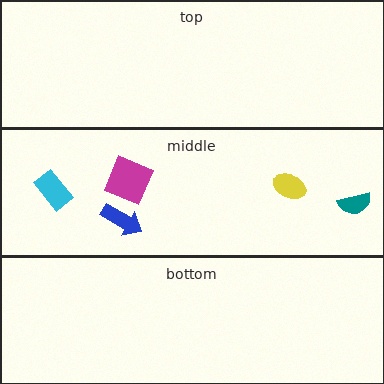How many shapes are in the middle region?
5.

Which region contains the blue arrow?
The middle region.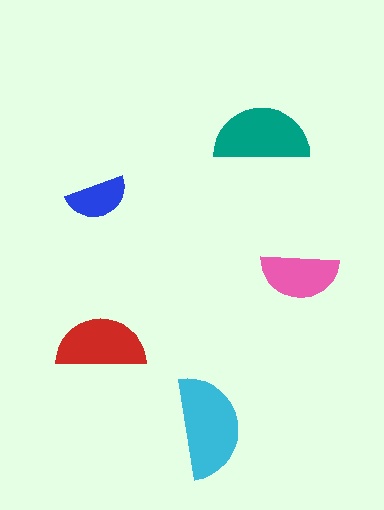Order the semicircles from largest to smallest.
the cyan one, the teal one, the red one, the pink one, the blue one.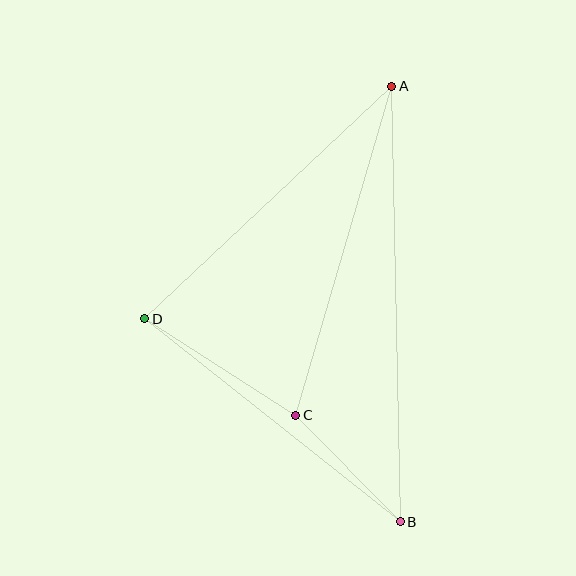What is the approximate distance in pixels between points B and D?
The distance between B and D is approximately 326 pixels.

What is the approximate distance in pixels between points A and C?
The distance between A and C is approximately 343 pixels.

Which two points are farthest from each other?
Points A and B are farthest from each other.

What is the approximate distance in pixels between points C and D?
The distance between C and D is approximately 179 pixels.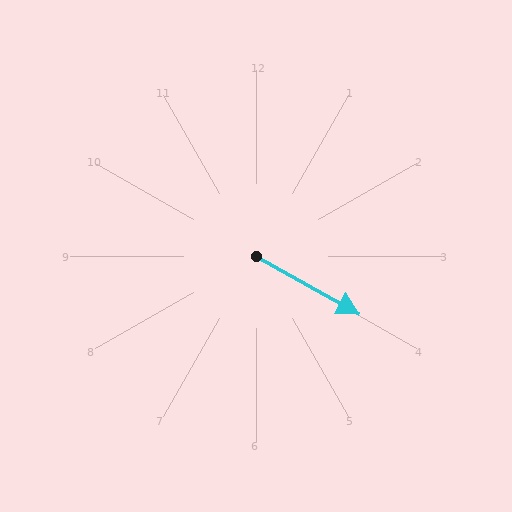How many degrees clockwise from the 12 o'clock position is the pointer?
Approximately 119 degrees.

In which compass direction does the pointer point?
Southeast.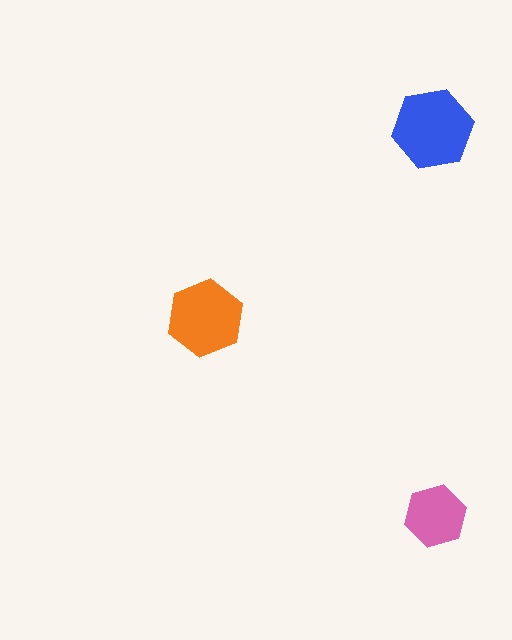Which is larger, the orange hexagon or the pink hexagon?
The orange one.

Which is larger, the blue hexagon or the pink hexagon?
The blue one.